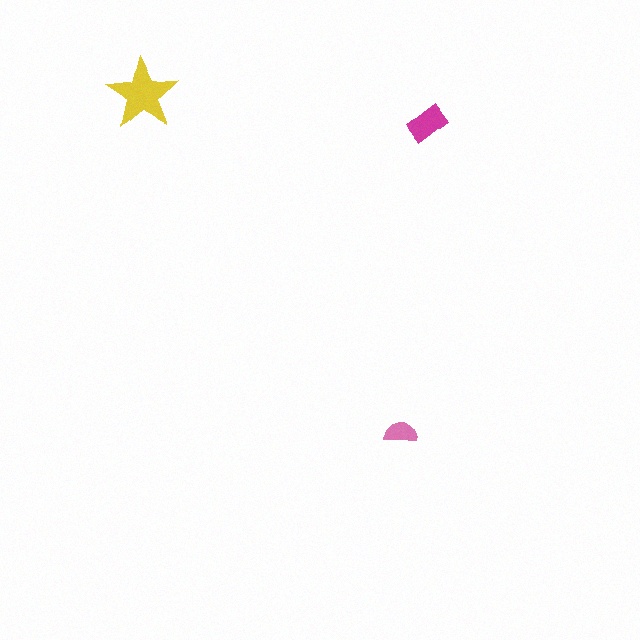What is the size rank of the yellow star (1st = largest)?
1st.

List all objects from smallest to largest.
The pink semicircle, the magenta rectangle, the yellow star.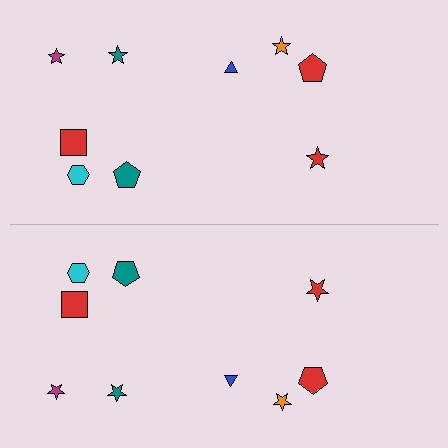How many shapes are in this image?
There are 18 shapes in this image.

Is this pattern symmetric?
Yes, this pattern has bilateral (reflection) symmetry.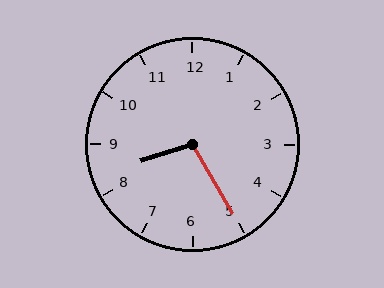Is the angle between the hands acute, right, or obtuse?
It is obtuse.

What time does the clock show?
8:25.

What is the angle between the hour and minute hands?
Approximately 102 degrees.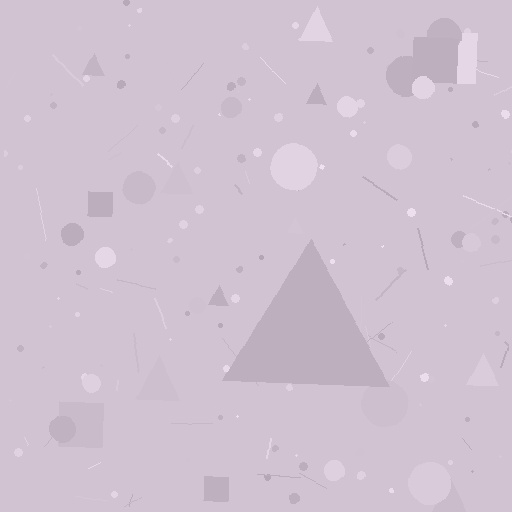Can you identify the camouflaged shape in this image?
The camouflaged shape is a triangle.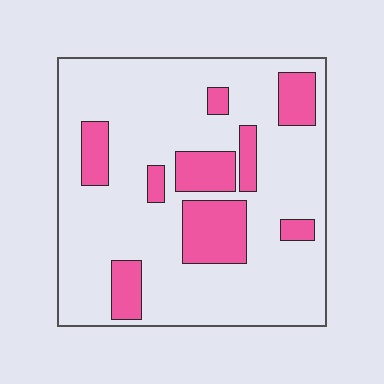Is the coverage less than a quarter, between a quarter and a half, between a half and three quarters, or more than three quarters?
Less than a quarter.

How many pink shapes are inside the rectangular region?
9.